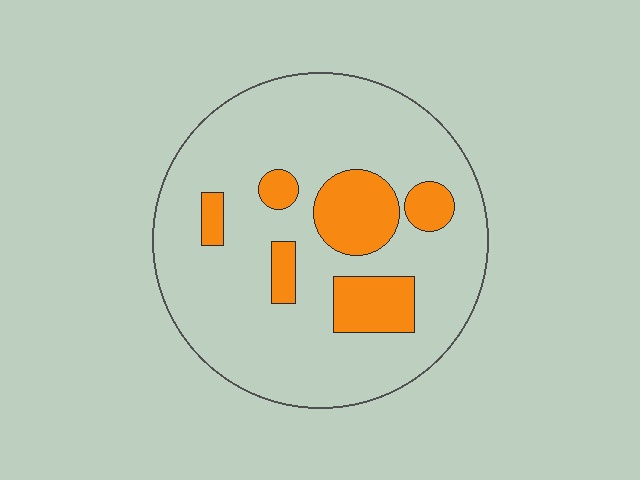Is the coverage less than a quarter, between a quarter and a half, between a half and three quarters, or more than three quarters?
Less than a quarter.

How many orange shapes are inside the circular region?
6.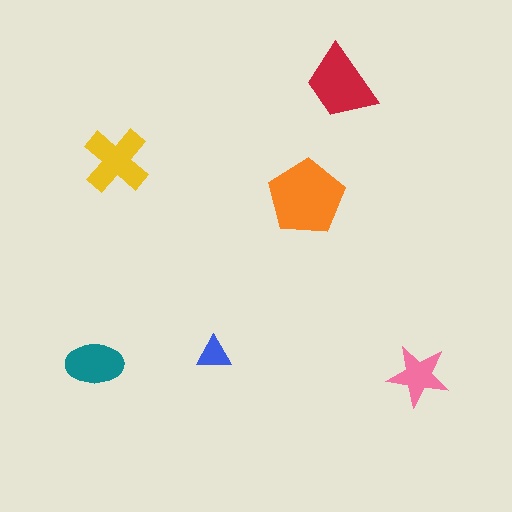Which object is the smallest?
The blue triangle.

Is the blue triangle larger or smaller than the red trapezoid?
Smaller.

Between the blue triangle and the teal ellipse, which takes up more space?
The teal ellipse.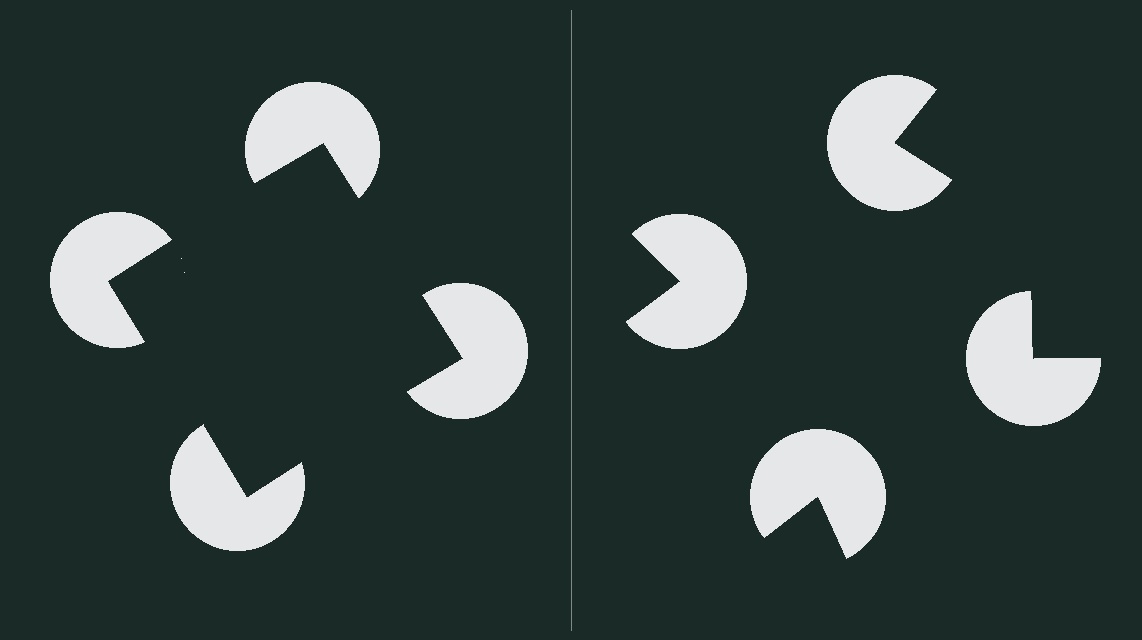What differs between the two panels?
The pac-man discs are positioned identically on both sides; only the wedge orientations differ. On the left they align to a square; on the right they are misaligned.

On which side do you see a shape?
An illusory square appears on the left side. On the right side the wedge cuts are rotated, so no coherent shape forms.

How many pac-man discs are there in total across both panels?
8 — 4 on each side.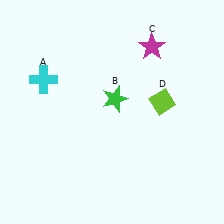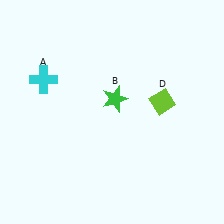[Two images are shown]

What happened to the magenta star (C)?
The magenta star (C) was removed in Image 2. It was in the top-right area of Image 1.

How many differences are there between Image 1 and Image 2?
There is 1 difference between the two images.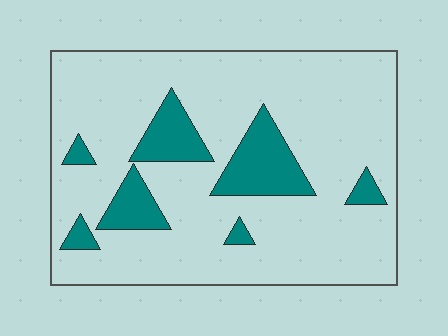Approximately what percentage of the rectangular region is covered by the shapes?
Approximately 15%.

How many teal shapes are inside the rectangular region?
7.